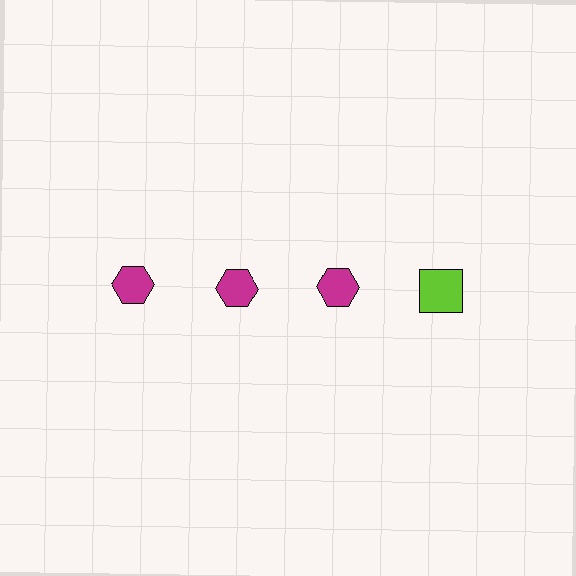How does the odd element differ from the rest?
It differs in both color (lime instead of magenta) and shape (square instead of hexagon).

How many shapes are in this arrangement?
There are 4 shapes arranged in a grid pattern.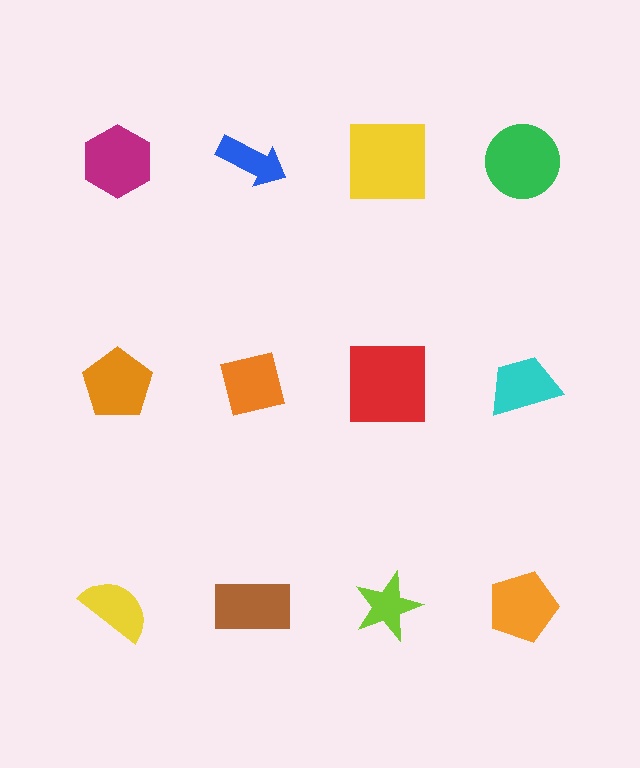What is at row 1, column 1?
A magenta hexagon.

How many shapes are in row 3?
4 shapes.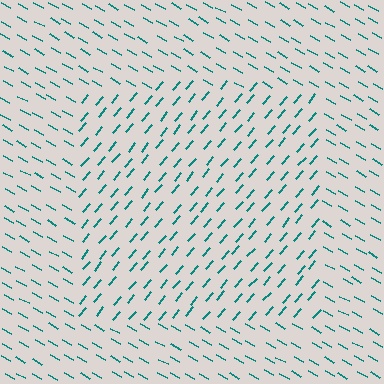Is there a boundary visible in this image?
Yes, there is a texture boundary formed by a change in line orientation.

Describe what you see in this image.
The image is filled with small teal line segments. A rectangle region in the image has lines oriented differently from the surrounding lines, creating a visible texture boundary.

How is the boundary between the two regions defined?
The boundary is defined purely by a change in line orientation (approximately 79 degrees difference). All lines are the same color and thickness.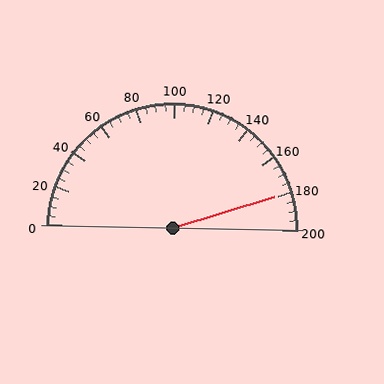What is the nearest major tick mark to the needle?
The nearest major tick mark is 180.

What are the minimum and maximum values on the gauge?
The gauge ranges from 0 to 200.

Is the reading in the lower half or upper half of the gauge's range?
The reading is in the upper half of the range (0 to 200).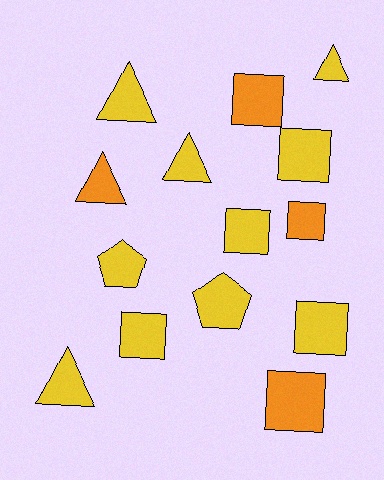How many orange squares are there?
There are 3 orange squares.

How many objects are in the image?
There are 14 objects.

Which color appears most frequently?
Yellow, with 10 objects.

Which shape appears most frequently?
Square, with 7 objects.